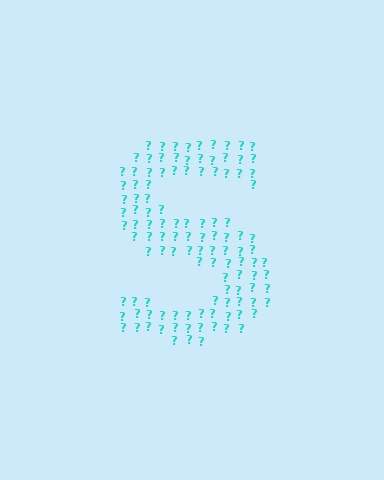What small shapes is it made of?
It is made of small question marks.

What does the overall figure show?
The overall figure shows the letter S.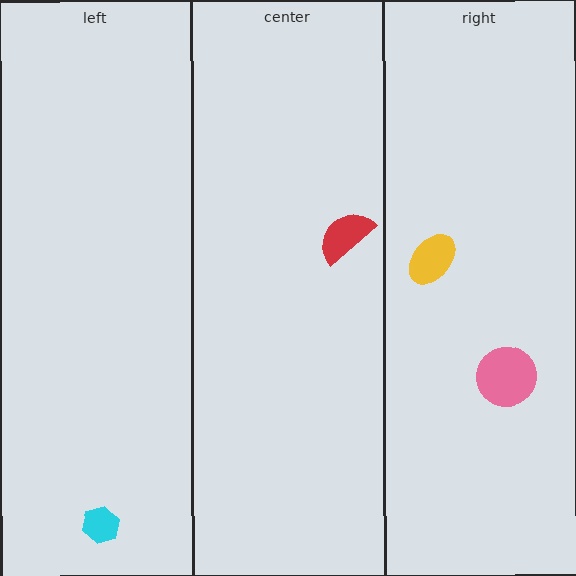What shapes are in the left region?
The cyan hexagon.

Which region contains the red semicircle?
The center region.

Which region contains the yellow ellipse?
The right region.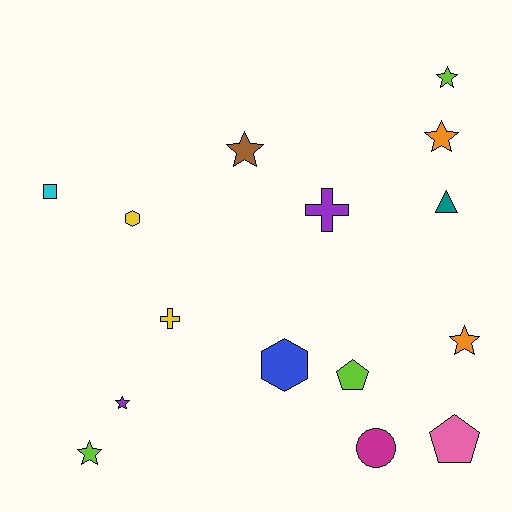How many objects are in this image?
There are 15 objects.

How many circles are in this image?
There is 1 circle.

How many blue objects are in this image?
There is 1 blue object.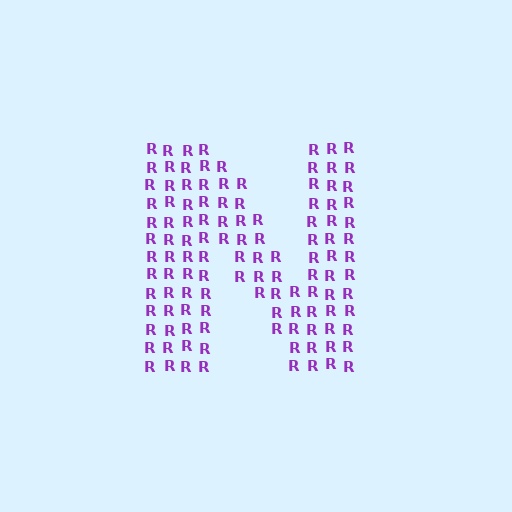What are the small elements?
The small elements are letter R's.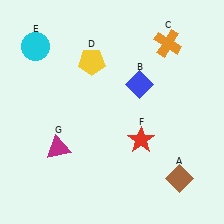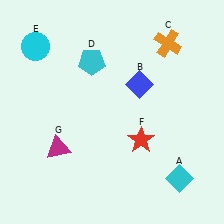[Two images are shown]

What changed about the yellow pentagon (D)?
In Image 1, D is yellow. In Image 2, it changed to cyan.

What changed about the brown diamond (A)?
In Image 1, A is brown. In Image 2, it changed to cyan.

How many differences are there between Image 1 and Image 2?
There are 2 differences between the two images.